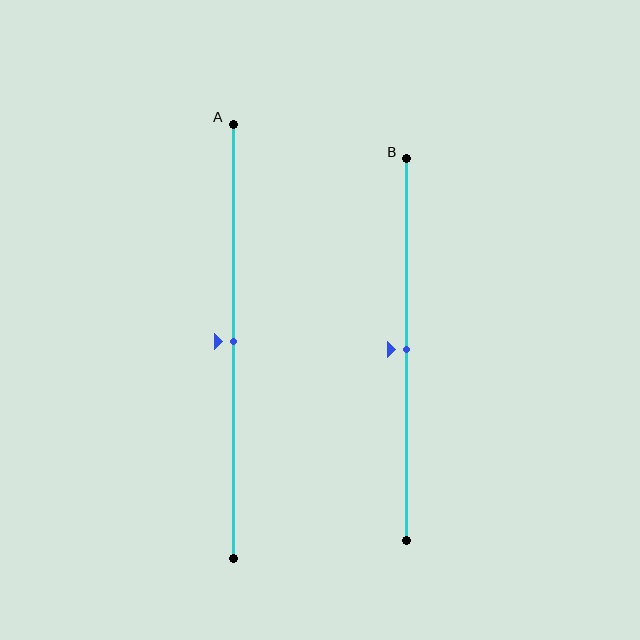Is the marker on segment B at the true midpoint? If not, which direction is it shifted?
Yes, the marker on segment B is at the true midpoint.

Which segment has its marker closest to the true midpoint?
Segment A has its marker closest to the true midpoint.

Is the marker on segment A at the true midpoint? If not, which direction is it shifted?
Yes, the marker on segment A is at the true midpoint.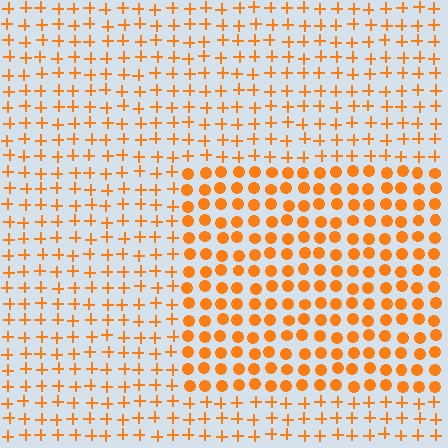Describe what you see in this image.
The image is filled with small orange elements arranged in a uniform grid. A rectangle-shaped region contains circles, while the surrounding area contains plus signs. The boundary is defined purely by the change in element shape.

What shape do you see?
I see a rectangle.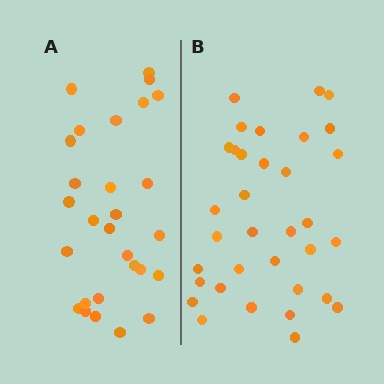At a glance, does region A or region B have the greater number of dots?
Region B (the right region) has more dots.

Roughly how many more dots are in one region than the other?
Region B has about 6 more dots than region A.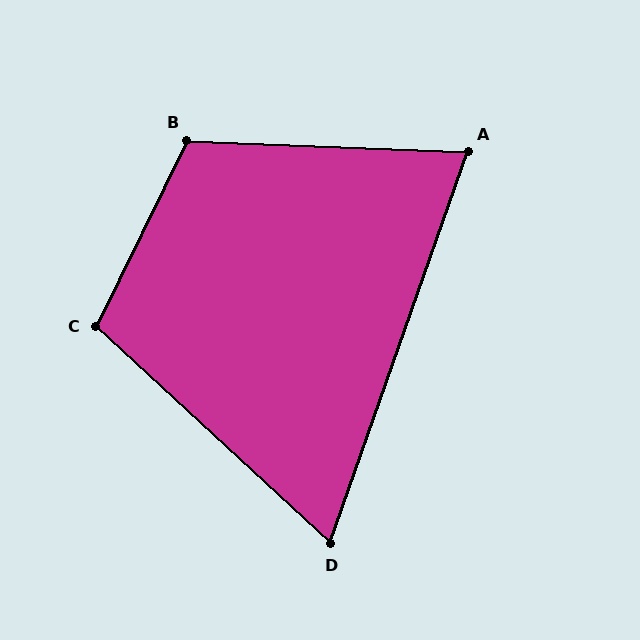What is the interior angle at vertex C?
Approximately 107 degrees (obtuse).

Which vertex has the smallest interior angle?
D, at approximately 67 degrees.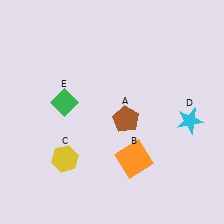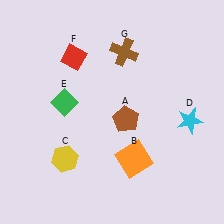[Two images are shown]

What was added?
A red diamond (F), a brown cross (G) were added in Image 2.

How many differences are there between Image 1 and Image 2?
There are 2 differences between the two images.